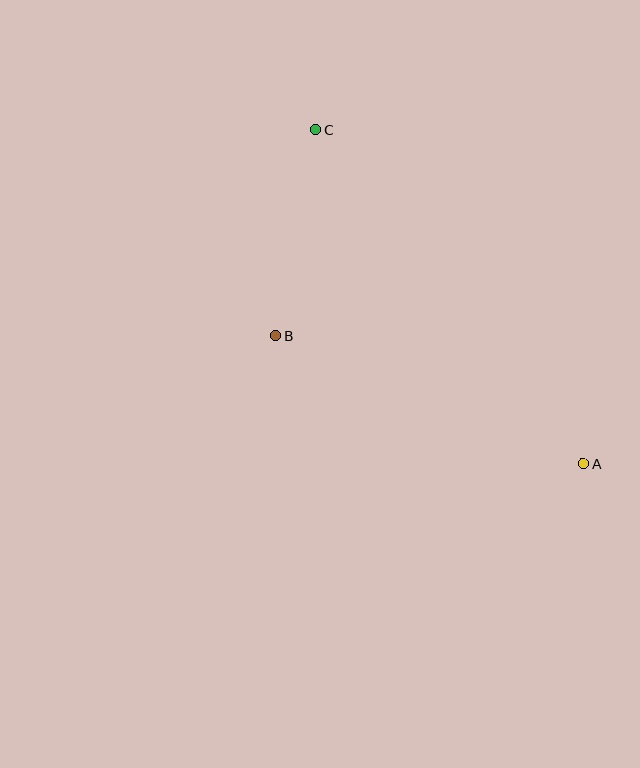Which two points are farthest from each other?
Points A and C are farthest from each other.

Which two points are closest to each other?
Points B and C are closest to each other.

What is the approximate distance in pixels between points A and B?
The distance between A and B is approximately 333 pixels.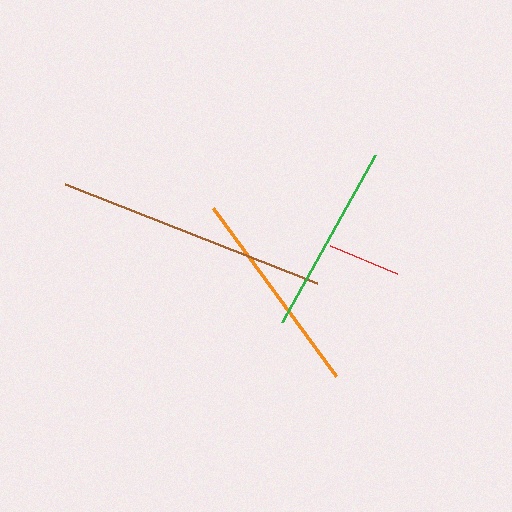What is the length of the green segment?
The green segment is approximately 191 pixels long.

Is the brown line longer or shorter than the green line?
The brown line is longer than the green line.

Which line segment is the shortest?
The red line is the shortest at approximately 72 pixels.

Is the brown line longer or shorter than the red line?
The brown line is longer than the red line.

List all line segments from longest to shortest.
From longest to shortest: brown, orange, green, red.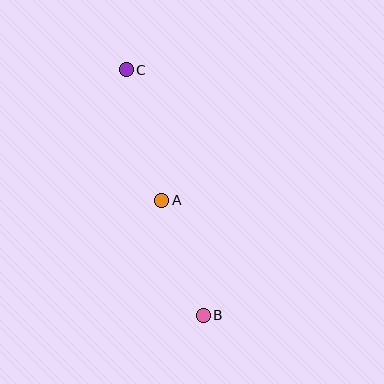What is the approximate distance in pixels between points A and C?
The distance between A and C is approximately 135 pixels.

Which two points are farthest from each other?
Points B and C are farthest from each other.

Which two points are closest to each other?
Points A and B are closest to each other.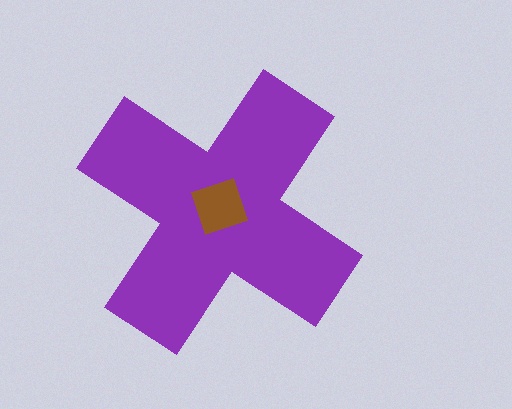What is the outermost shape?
The purple cross.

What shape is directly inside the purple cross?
The brown diamond.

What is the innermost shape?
The brown diamond.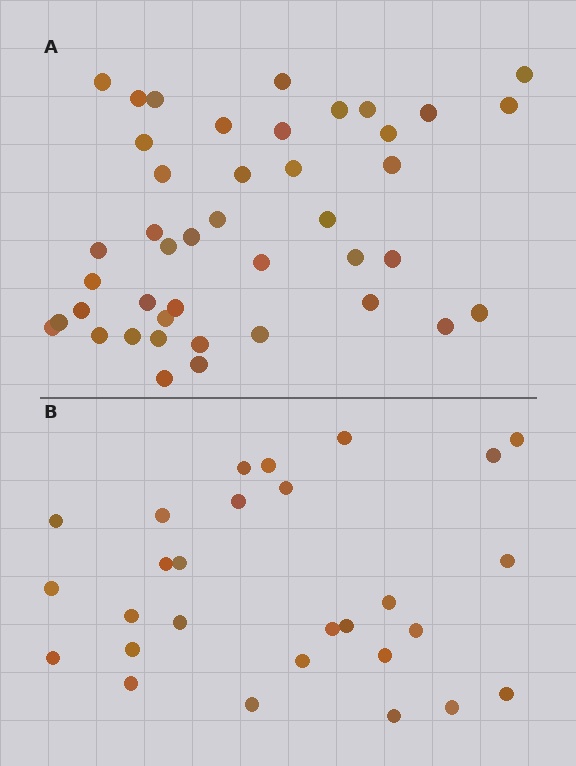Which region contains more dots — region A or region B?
Region A (the top region) has more dots.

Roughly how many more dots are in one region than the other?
Region A has approximately 15 more dots than region B.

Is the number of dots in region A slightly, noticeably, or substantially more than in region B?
Region A has substantially more. The ratio is roughly 1.5 to 1.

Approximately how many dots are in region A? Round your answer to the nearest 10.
About 40 dots. (The exact count is 43, which rounds to 40.)